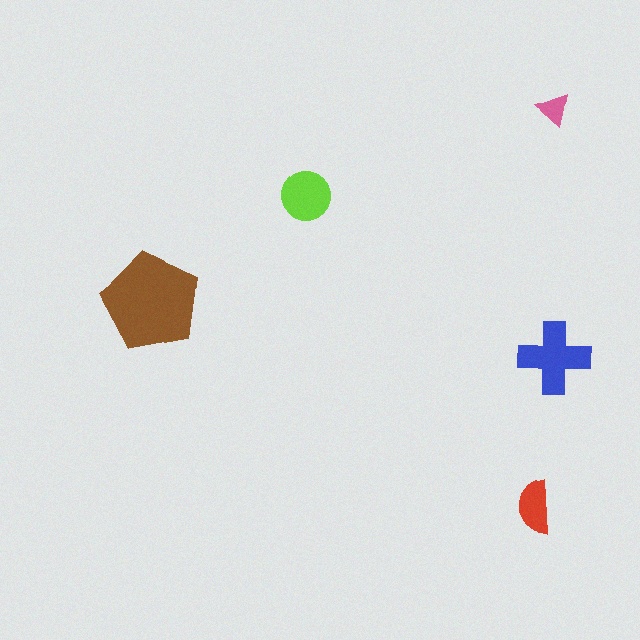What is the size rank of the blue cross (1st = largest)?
2nd.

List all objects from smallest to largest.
The pink triangle, the red semicircle, the lime circle, the blue cross, the brown pentagon.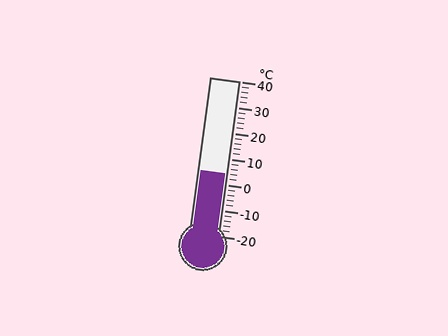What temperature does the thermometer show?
The thermometer shows approximately 4°C.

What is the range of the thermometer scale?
The thermometer scale ranges from -20°C to 40°C.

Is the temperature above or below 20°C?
The temperature is below 20°C.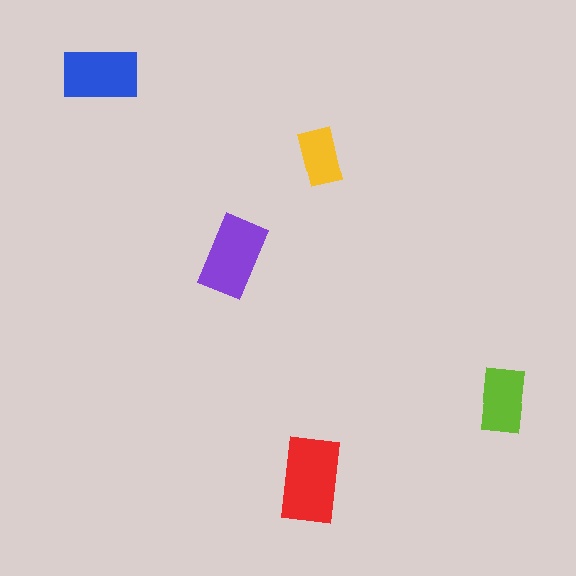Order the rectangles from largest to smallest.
the red one, the purple one, the blue one, the lime one, the yellow one.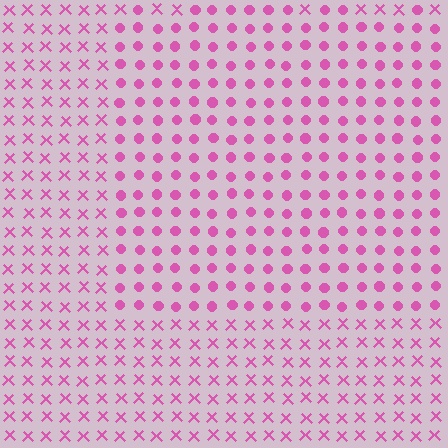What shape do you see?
I see a rectangle.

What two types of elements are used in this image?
The image uses circles inside the rectangle region and X marks outside it.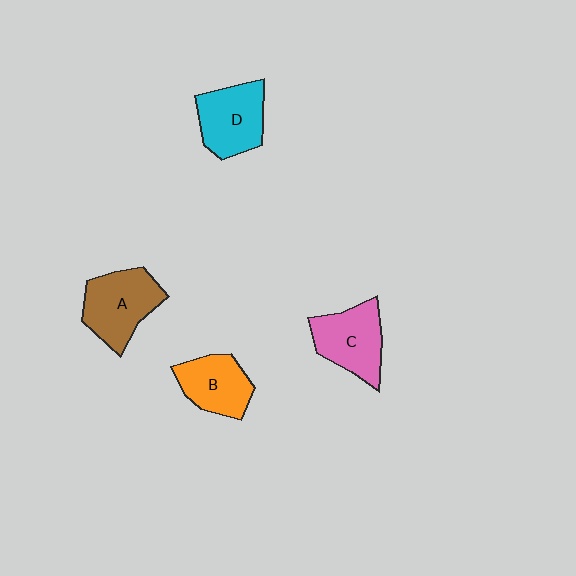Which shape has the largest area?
Shape A (brown).